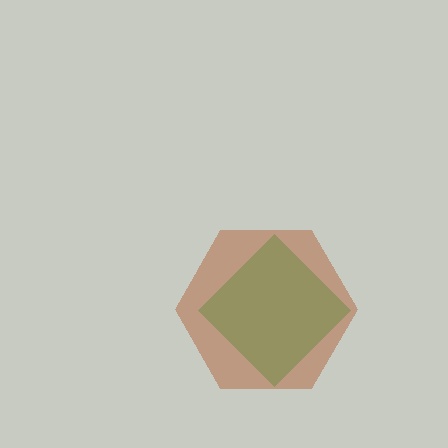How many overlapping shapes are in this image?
There are 2 overlapping shapes in the image.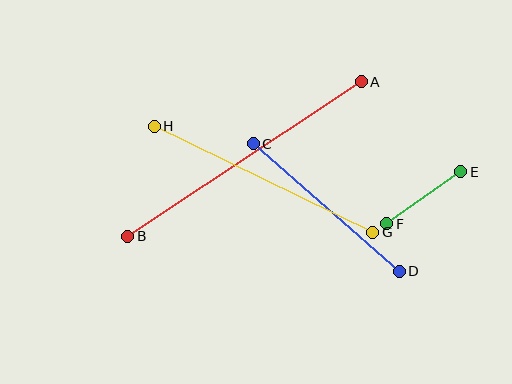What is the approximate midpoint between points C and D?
The midpoint is at approximately (326, 208) pixels.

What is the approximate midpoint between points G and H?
The midpoint is at approximately (264, 179) pixels.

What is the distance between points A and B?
The distance is approximately 280 pixels.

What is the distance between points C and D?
The distance is approximately 194 pixels.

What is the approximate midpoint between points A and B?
The midpoint is at approximately (244, 159) pixels.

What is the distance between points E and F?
The distance is approximately 91 pixels.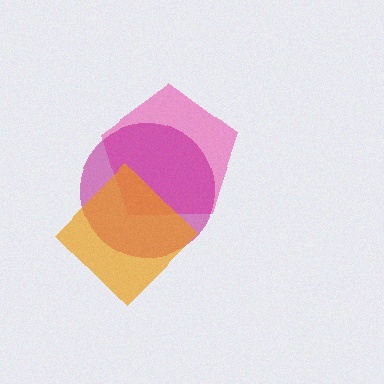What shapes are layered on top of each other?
The layered shapes are: a pink pentagon, a magenta circle, an orange diamond.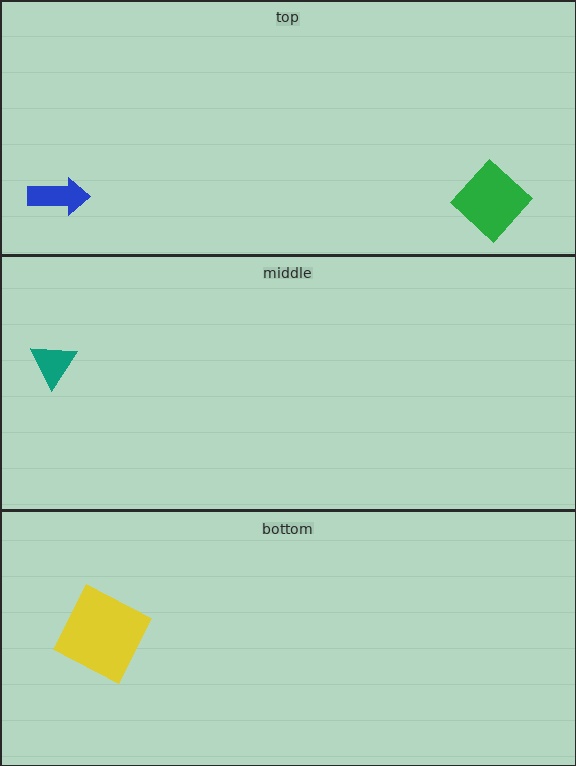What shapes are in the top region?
The green diamond, the blue arrow.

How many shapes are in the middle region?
1.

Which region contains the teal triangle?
The middle region.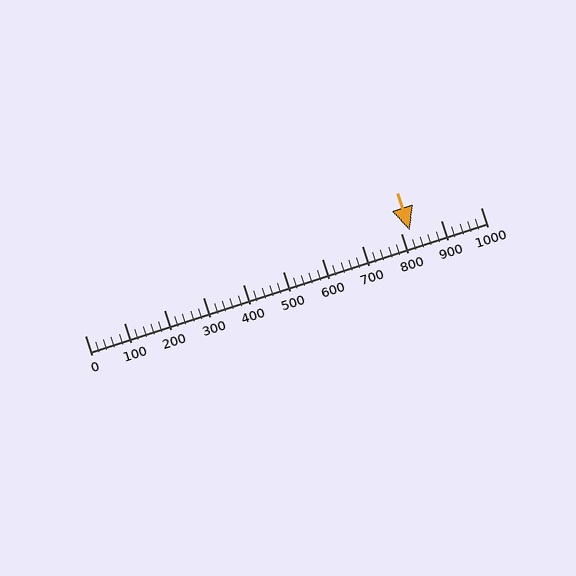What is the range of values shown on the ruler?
The ruler shows values from 0 to 1000.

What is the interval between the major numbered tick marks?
The major tick marks are spaced 100 units apart.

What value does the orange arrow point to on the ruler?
The orange arrow points to approximately 820.